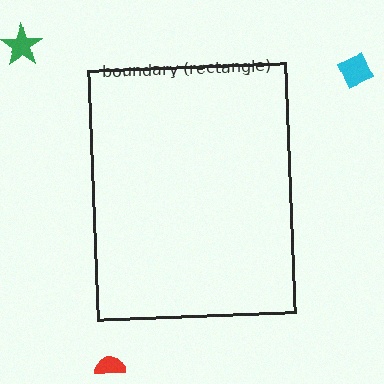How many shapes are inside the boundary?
0 inside, 3 outside.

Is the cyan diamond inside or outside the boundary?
Outside.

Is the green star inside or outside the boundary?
Outside.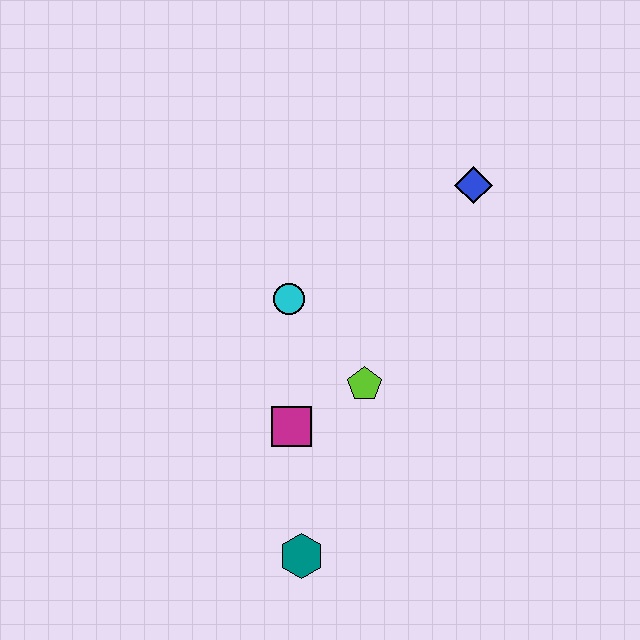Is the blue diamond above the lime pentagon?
Yes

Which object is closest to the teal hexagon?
The magenta square is closest to the teal hexagon.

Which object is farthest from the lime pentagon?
The blue diamond is farthest from the lime pentagon.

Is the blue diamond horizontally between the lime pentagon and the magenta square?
No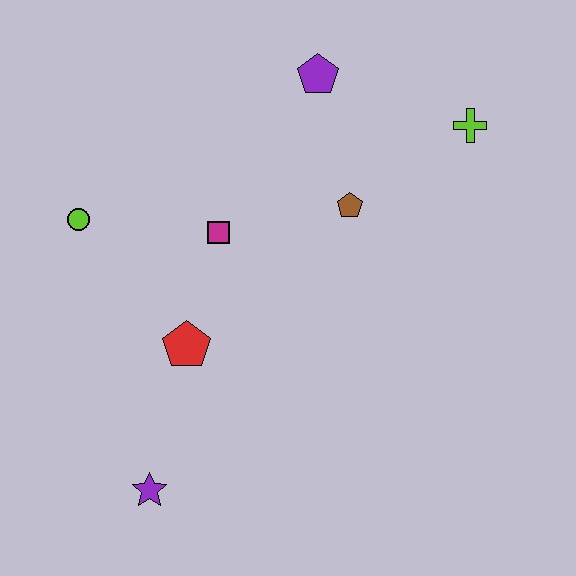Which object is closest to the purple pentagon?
The brown pentagon is closest to the purple pentagon.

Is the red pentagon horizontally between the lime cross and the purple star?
Yes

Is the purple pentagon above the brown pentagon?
Yes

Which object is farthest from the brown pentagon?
The purple star is farthest from the brown pentagon.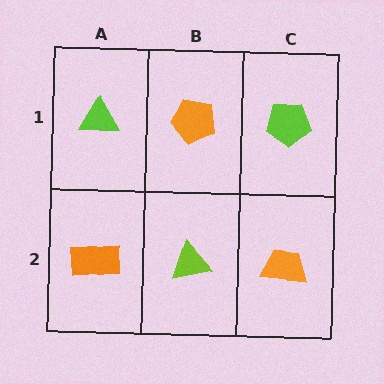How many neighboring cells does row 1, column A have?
2.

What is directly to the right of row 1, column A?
An orange pentagon.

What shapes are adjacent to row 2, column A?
A lime triangle (row 1, column A), a lime triangle (row 2, column B).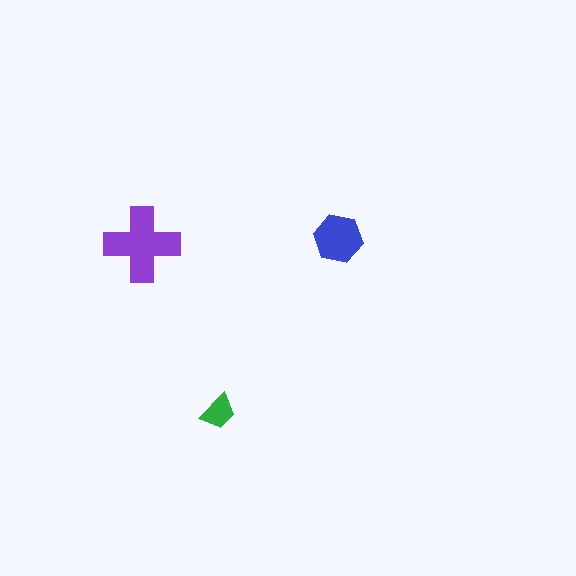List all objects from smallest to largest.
The green trapezoid, the blue hexagon, the purple cross.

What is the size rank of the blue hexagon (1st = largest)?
2nd.